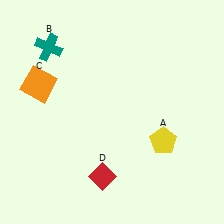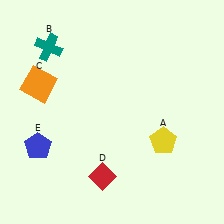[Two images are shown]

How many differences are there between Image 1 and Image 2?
There is 1 difference between the two images.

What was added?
A blue pentagon (E) was added in Image 2.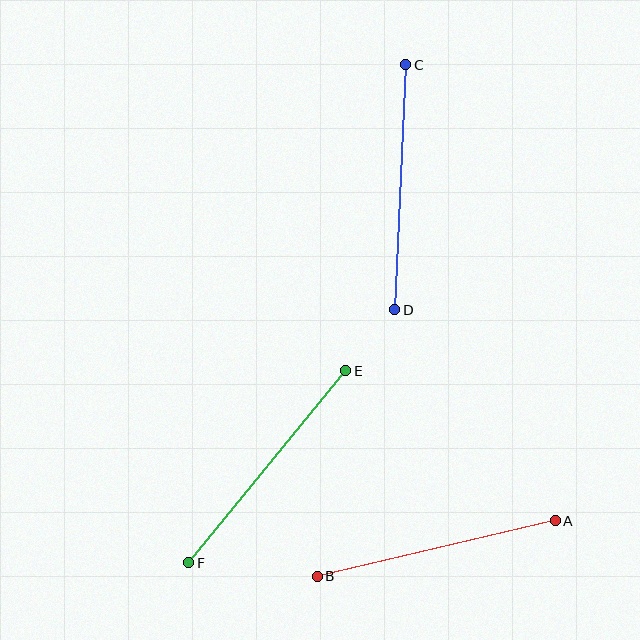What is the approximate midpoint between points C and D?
The midpoint is at approximately (400, 187) pixels.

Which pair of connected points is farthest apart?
Points E and F are farthest apart.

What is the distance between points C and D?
The distance is approximately 245 pixels.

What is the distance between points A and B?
The distance is approximately 244 pixels.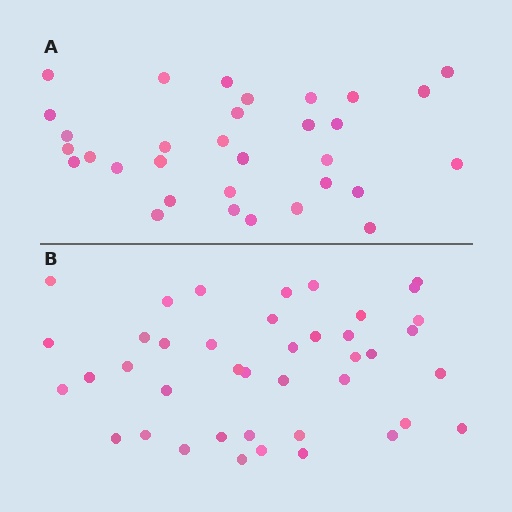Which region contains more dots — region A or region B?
Region B (the bottom region) has more dots.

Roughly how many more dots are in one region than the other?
Region B has roughly 8 or so more dots than region A.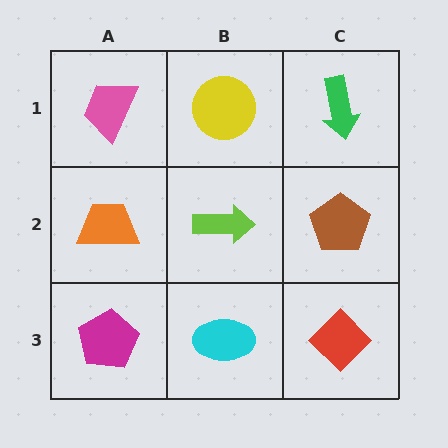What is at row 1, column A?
A pink trapezoid.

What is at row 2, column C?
A brown pentagon.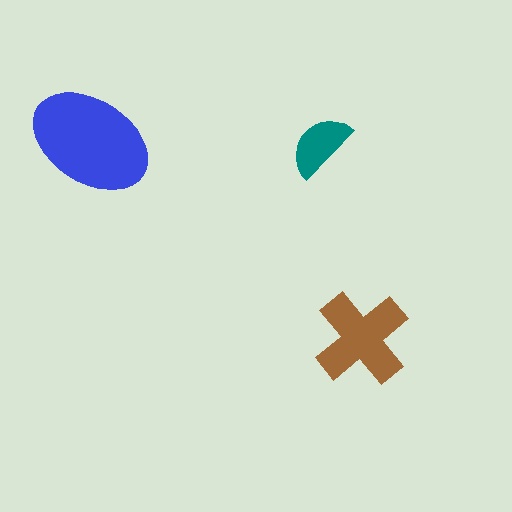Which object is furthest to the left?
The blue ellipse is leftmost.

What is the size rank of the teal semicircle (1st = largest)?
3rd.